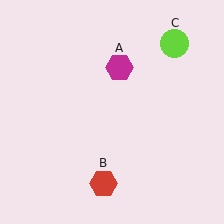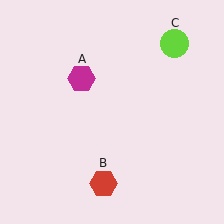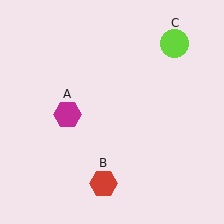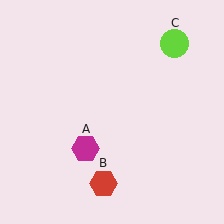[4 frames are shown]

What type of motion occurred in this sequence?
The magenta hexagon (object A) rotated counterclockwise around the center of the scene.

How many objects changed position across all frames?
1 object changed position: magenta hexagon (object A).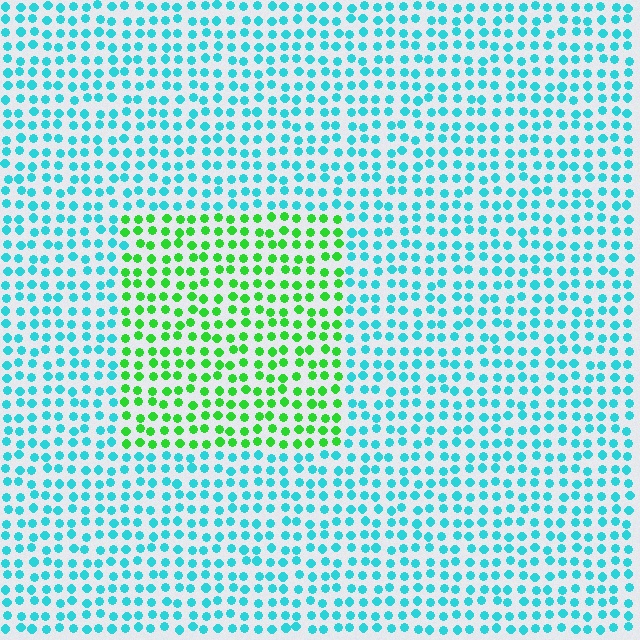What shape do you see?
I see a rectangle.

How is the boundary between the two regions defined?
The boundary is defined purely by a slight shift in hue (about 61 degrees). Spacing, size, and orientation are identical on both sides.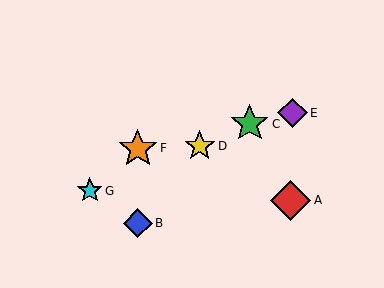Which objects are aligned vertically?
Objects B, F are aligned vertically.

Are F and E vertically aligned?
No, F is at x≈138 and E is at x≈292.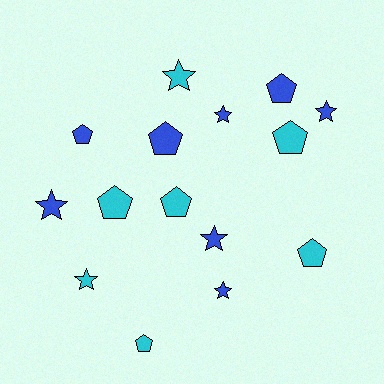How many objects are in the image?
There are 15 objects.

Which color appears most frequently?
Blue, with 8 objects.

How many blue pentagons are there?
There are 3 blue pentagons.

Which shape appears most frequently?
Pentagon, with 8 objects.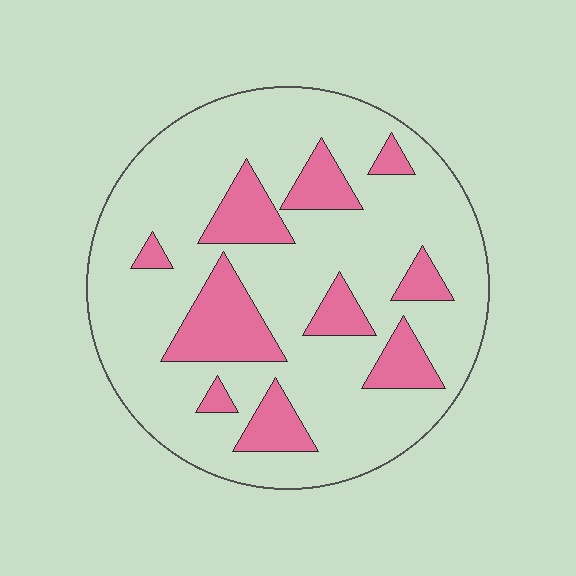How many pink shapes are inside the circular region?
10.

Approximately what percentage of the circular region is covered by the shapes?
Approximately 20%.